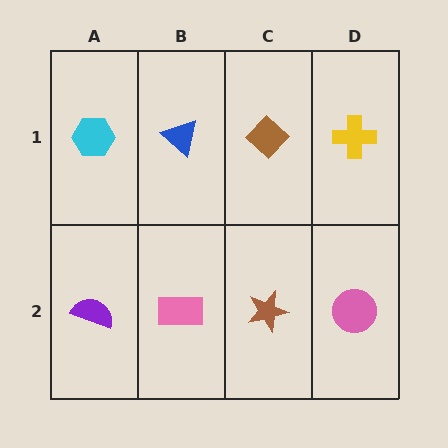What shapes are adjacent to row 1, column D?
A pink circle (row 2, column D), a brown diamond (row 1, column C).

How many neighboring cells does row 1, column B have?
3.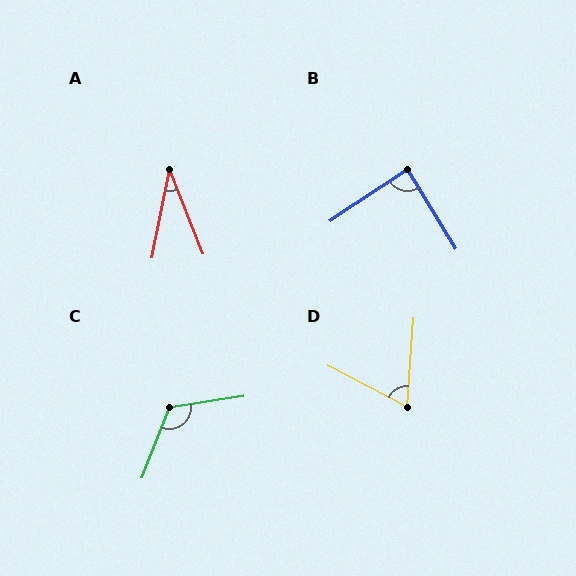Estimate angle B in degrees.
Approximately 88 degrees.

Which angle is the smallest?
A, at approximately 33 degrees.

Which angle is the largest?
C, at approximately 120 degrees.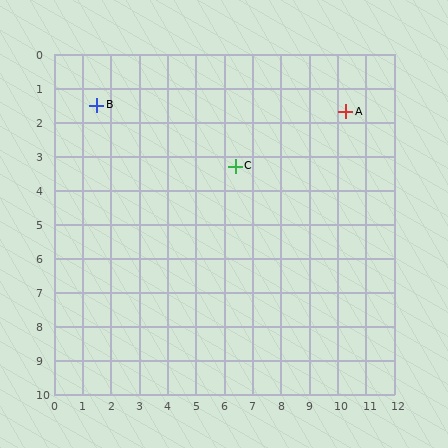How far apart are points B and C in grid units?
Points B and C are about 5.2 grid units apart.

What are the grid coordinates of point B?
Point B is at approximately (1.5, 1.5).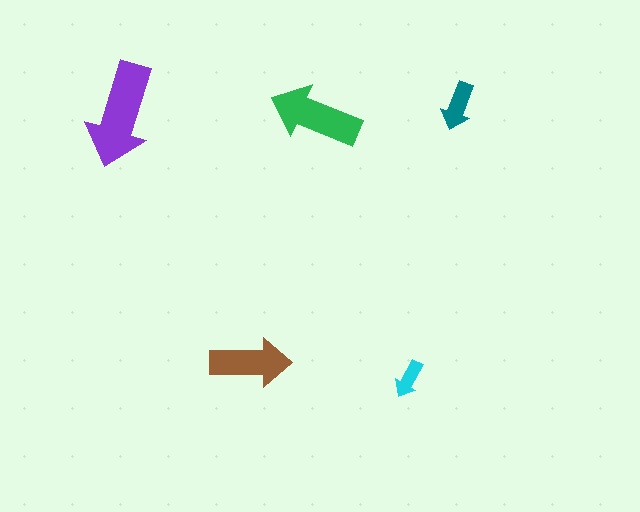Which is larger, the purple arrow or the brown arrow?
The purple one.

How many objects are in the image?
There are 5 objects in the image.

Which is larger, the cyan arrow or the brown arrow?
The brown one.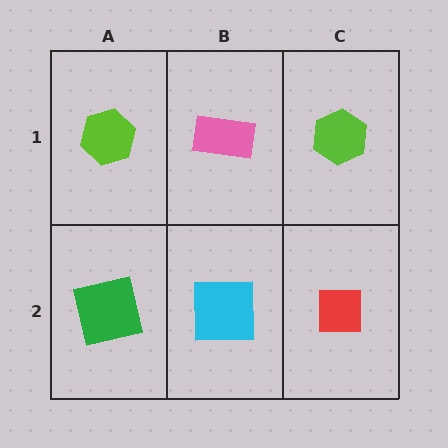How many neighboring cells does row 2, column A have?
2.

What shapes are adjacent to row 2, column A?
A lime hexagon (row 1, column A), a cyan square (row 2, column B).